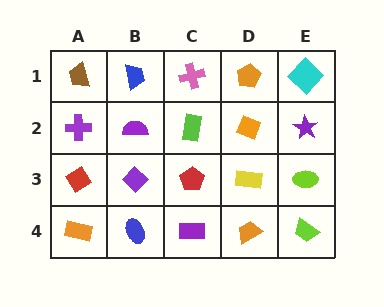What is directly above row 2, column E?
A cyan diamond.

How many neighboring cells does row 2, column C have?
4.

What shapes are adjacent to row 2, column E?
A cyan diamond (row 1, column E), a lime ellipse (row 3, column E), an orange diamond (row 2, column D).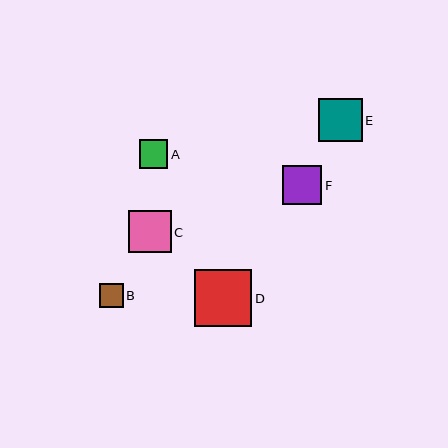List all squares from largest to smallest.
From largest to smallest: D, E, C, F, A, B.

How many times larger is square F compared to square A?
Square F is approximately 1.4 times the size of square A.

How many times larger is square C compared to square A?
Square C is approximately 1.5 times the size of square A.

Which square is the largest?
Square D is the largest with a size of approximately 58 pixels.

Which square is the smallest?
Square B is the smallest with a size of approximately 24 pixels.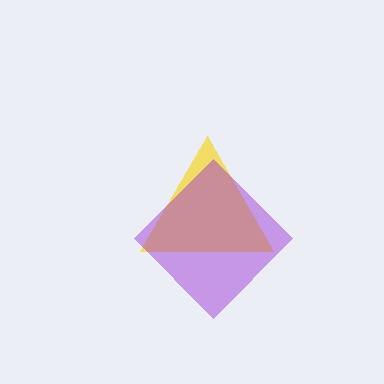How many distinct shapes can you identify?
There are 2 distinct shapes: a yellow triangle, a purple diamond.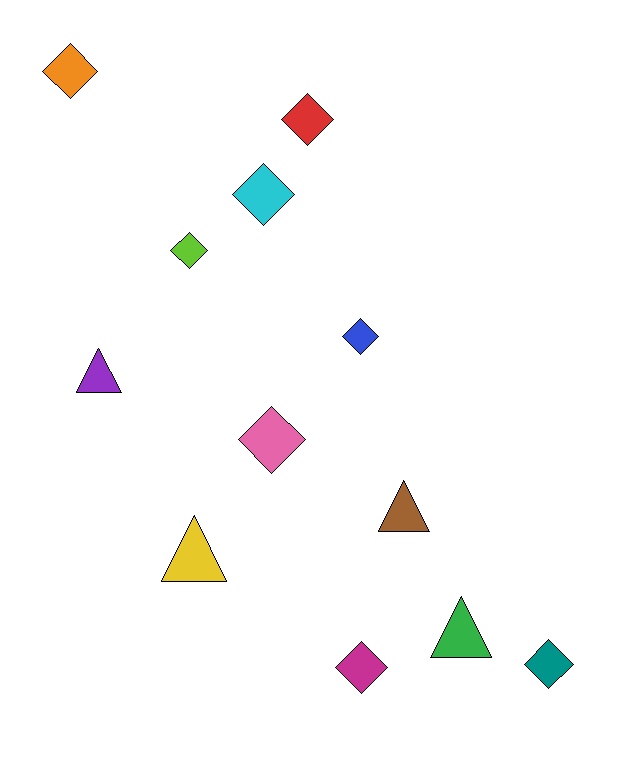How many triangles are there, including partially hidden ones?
There are 4 triangles.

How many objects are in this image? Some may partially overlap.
There are 12 objects.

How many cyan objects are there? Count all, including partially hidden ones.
There is 1 cyan object.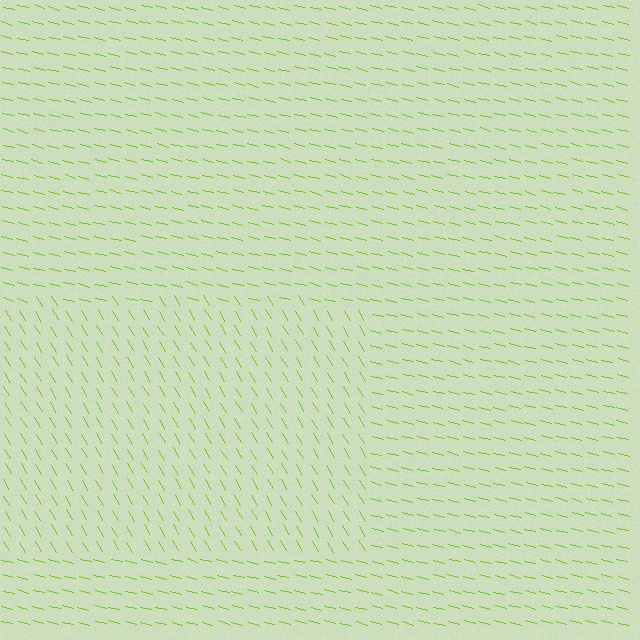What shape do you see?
I see a rectangle.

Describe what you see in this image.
The image is filled with small lime line segments. A rectangle region in the image has lines oriented differently from the surrounding lines, creating a visible texture boundary.